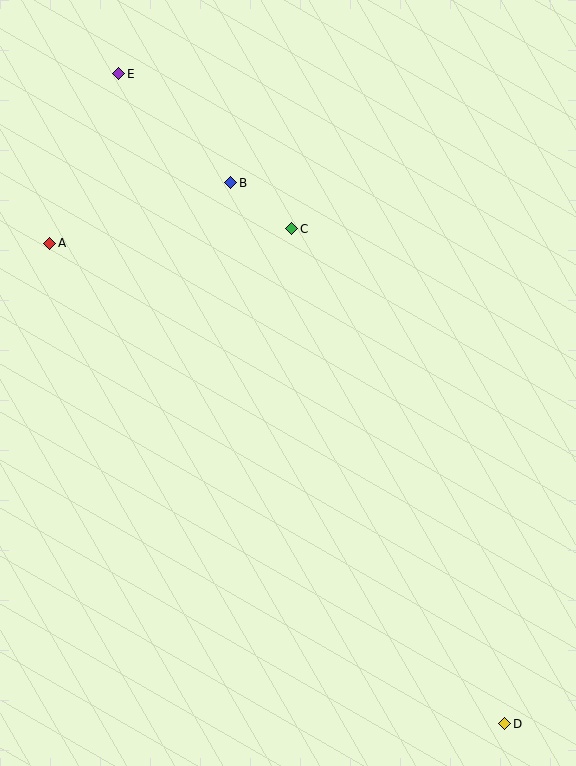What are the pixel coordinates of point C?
Point C is at (292, 229).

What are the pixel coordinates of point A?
Point A is at (50, 243).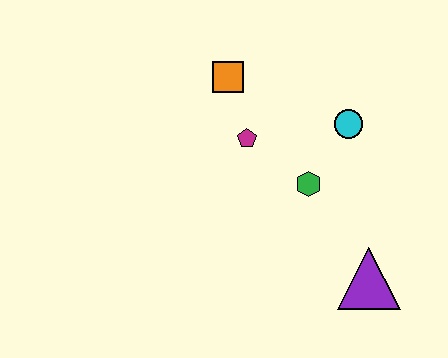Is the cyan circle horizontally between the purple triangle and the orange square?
Yes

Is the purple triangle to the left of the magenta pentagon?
No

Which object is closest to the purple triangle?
The green hexagon is closest to the purple triangle.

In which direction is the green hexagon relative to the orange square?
The green hexagon is below the orange square.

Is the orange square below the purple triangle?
No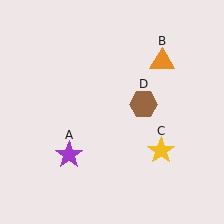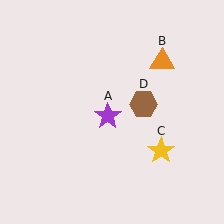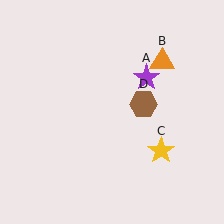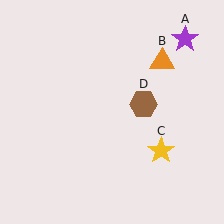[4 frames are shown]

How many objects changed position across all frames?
1 object changed position: purple star (object A).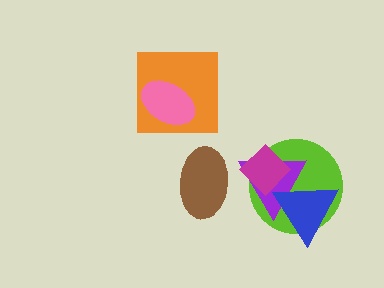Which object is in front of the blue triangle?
The magenta diamond is in front of the blue triangle.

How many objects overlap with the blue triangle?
3 objects overlap with the blue triangle.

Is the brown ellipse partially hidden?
No, no other shape covers it.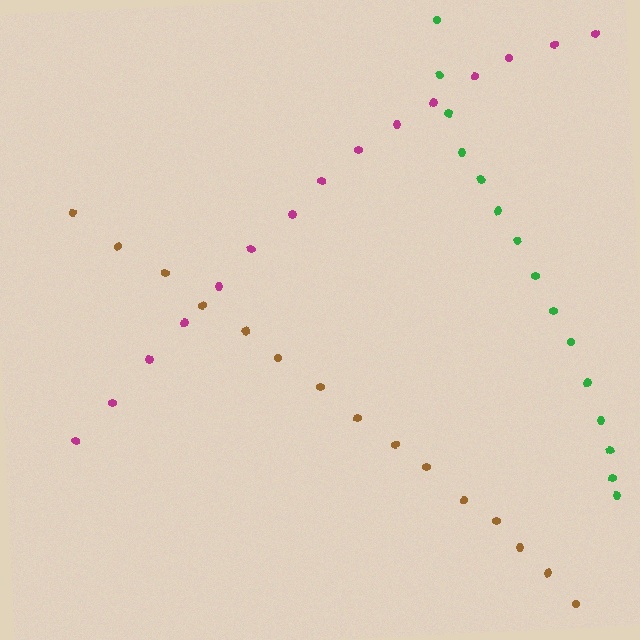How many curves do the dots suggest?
There are 3 distinct paths.